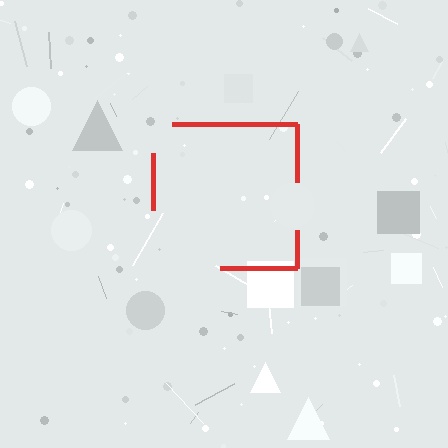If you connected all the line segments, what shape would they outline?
They would outline a square.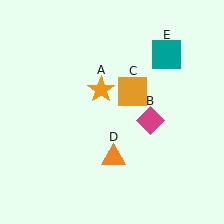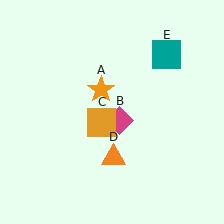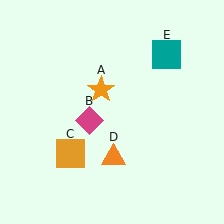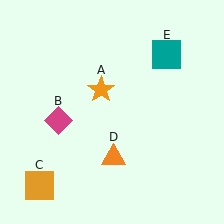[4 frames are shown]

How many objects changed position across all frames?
2 objects changed position: magenta diamond (object B), orange square (object C).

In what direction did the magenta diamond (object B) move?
The magenta diamond (object B) moved left.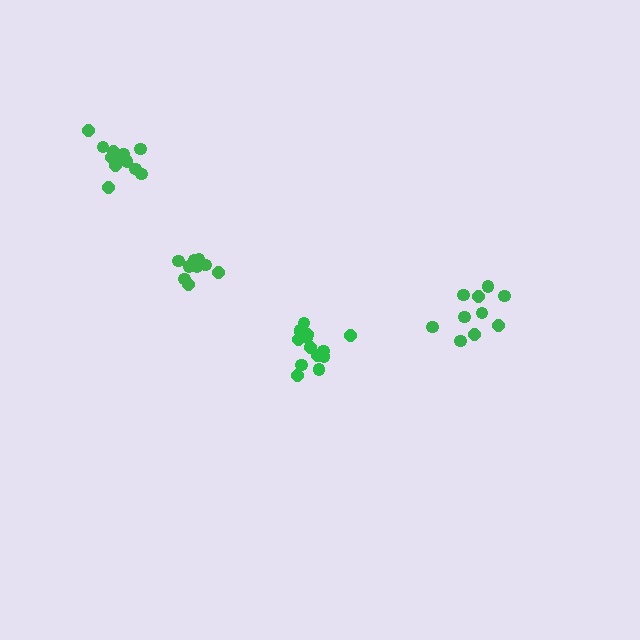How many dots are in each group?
Group 1: 12 dots, Group 2: 14 dots, Group 3: 10 dots, Group 4: 10 dots (46 total).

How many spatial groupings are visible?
There are 4 spatial groupings.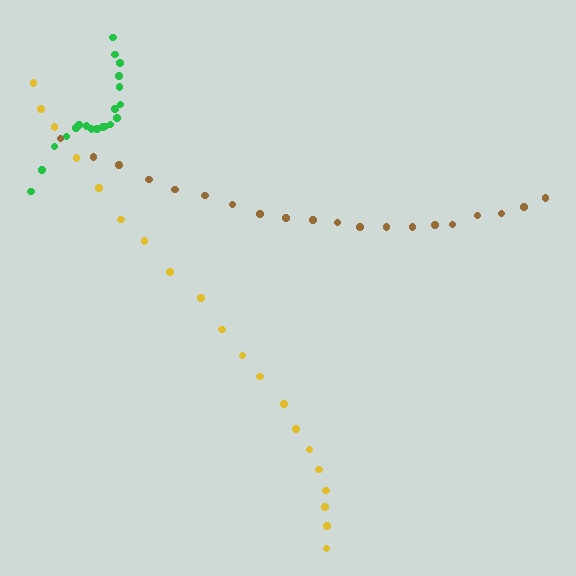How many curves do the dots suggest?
There are 3 distinct paths.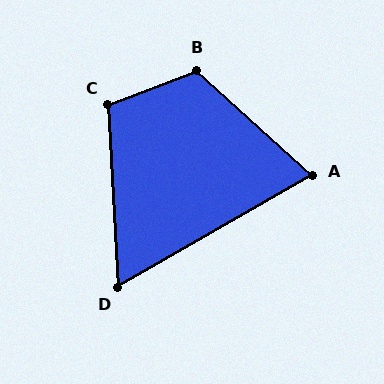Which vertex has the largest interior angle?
B, at approximately 117 degrees.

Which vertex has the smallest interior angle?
D, at approximately 63 degrees.